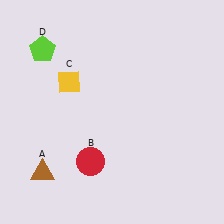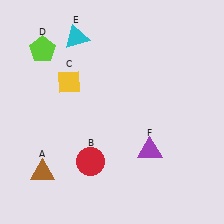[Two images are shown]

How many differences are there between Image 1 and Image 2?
There are 2 differences between the two images.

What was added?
A cyan triangle (E), a purple triangle (F) were added in Image 2.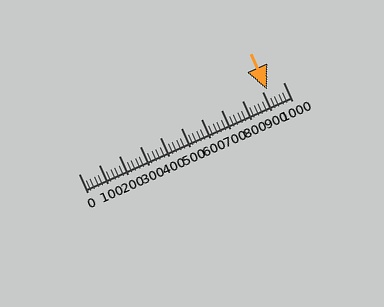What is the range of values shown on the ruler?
The ruler shows values from 0 to 1000.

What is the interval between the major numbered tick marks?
The major tick marks are spaced 100 units apart.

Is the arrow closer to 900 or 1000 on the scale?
The arrow is closer to 900.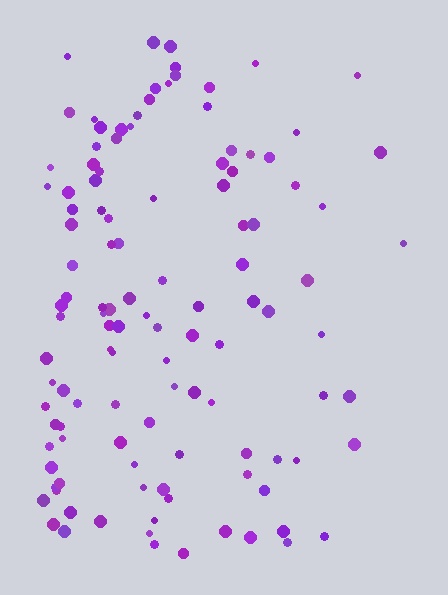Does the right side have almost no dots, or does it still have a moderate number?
Still a moderate number, just noticeably fewer than the left.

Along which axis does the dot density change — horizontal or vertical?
Horizontal.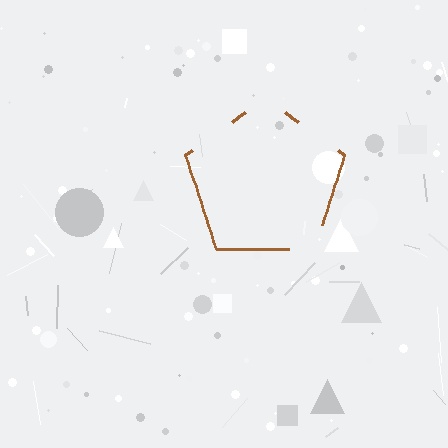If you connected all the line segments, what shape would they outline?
They would outline a pentagon.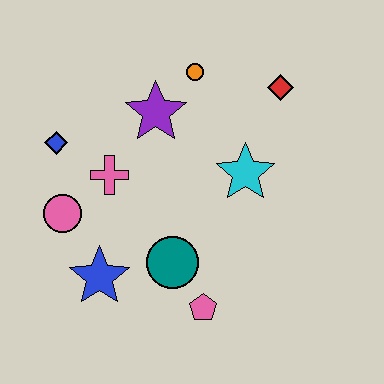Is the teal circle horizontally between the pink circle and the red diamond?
Yes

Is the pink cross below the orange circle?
Yes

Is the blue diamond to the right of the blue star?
No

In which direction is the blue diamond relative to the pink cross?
The blue diamond is to the left of the pink cross.